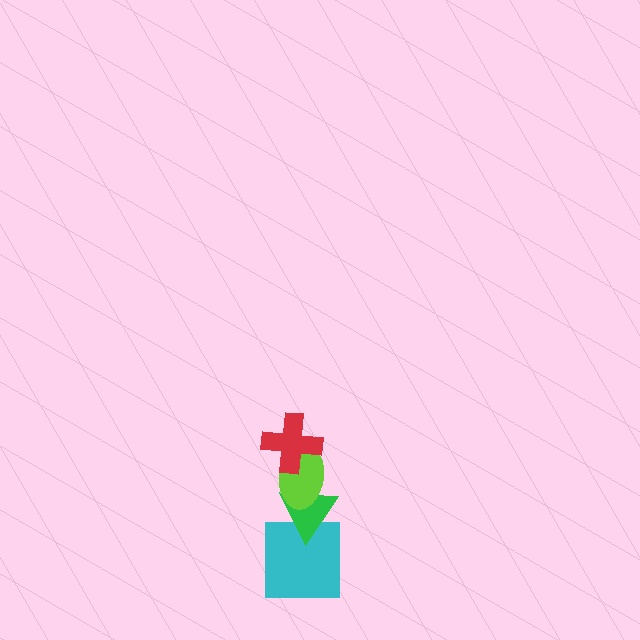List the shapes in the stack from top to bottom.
From top to bottom: the red cross, the lime ellipse, the green triangle, the cyan square.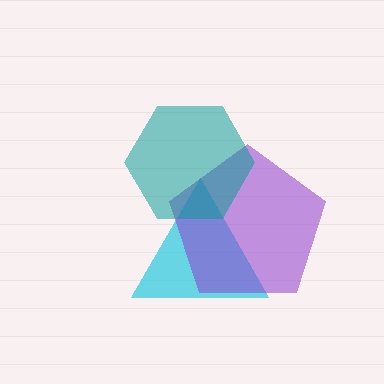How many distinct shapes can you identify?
There are 3 distinct shapes: a cyan triangle, a purple pentagon, a teal hexagon.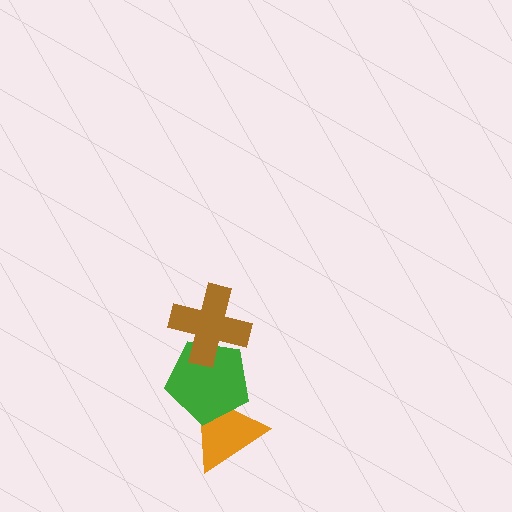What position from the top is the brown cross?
The brown cross is 1st from the top.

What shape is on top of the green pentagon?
The brown cross is on top of the green pentagon.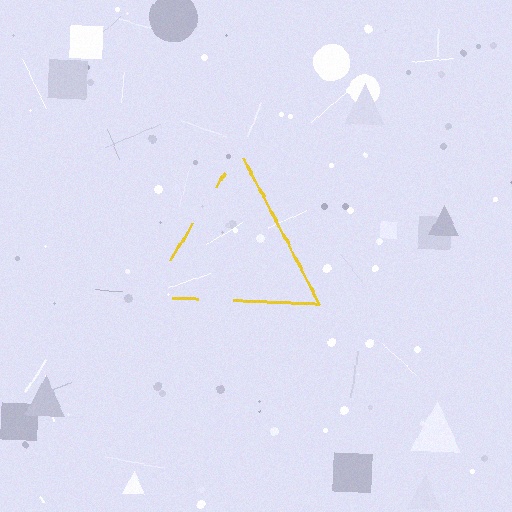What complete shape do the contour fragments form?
The contour fragments form a triangle.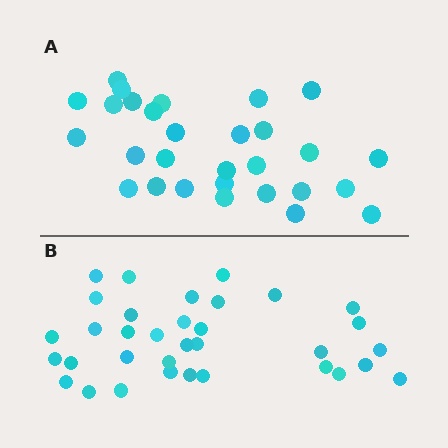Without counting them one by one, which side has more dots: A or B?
Region B (the bottom region) has more dots.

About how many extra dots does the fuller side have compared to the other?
Region B has about 5 more dots than region A.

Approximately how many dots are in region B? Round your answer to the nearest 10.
About 30 dots. (The exact count is 34, which rounds to 30.)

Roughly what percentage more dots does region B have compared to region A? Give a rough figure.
About 15% more.